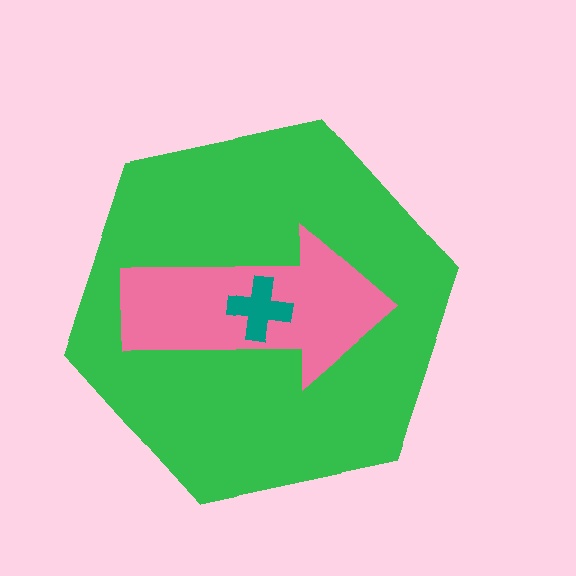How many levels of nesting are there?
3.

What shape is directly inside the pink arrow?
The teal cross.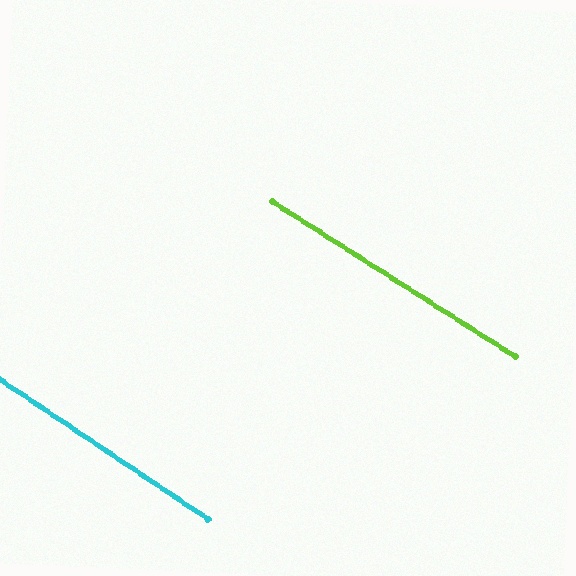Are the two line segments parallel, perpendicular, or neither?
Parallel — their directions differ by only 1.1°.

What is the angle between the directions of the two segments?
Approximately 1 degree.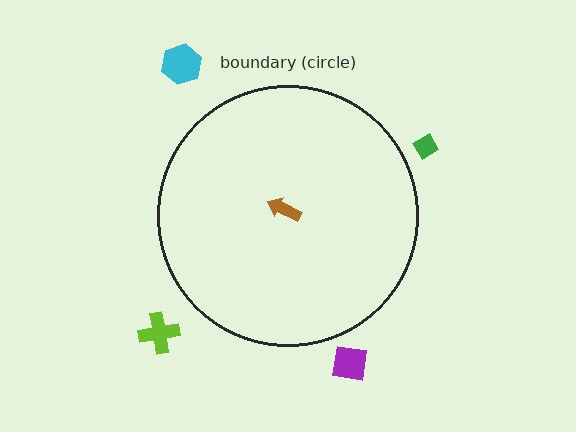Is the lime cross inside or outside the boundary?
Outside.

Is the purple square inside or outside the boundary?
Outside.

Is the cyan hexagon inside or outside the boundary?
Outside.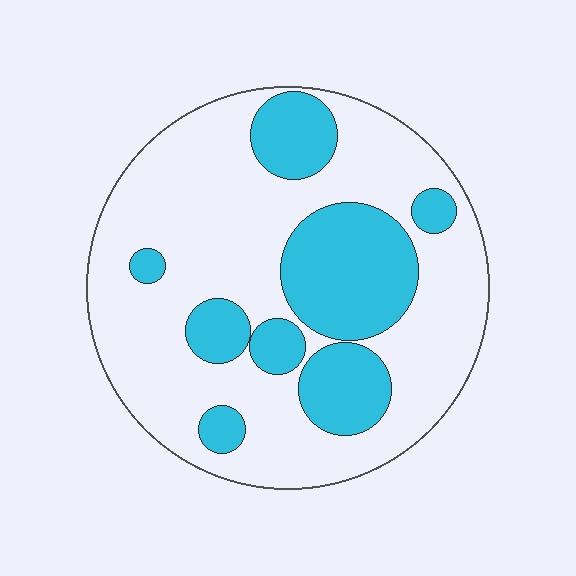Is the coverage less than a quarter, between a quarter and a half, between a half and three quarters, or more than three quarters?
Between a quarter and a half.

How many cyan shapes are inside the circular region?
8.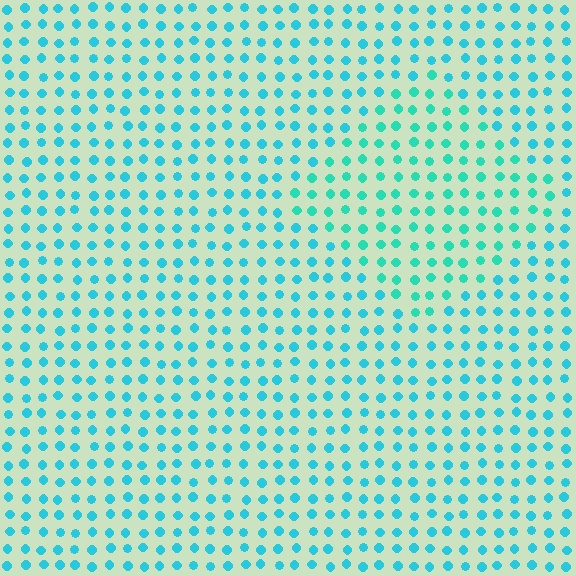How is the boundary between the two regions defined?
The boundary is defined purely by a slight shift in hue (about 20 degrees). Spacing, size, and orientation are identical on both sides.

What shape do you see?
I see a diamond.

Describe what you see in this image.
The image is filled with small cyan elements in a uniform arrangement. A diamond-shaped region is visible where the elements are tinted to a slightly different hue, forming a subtle color boundary.